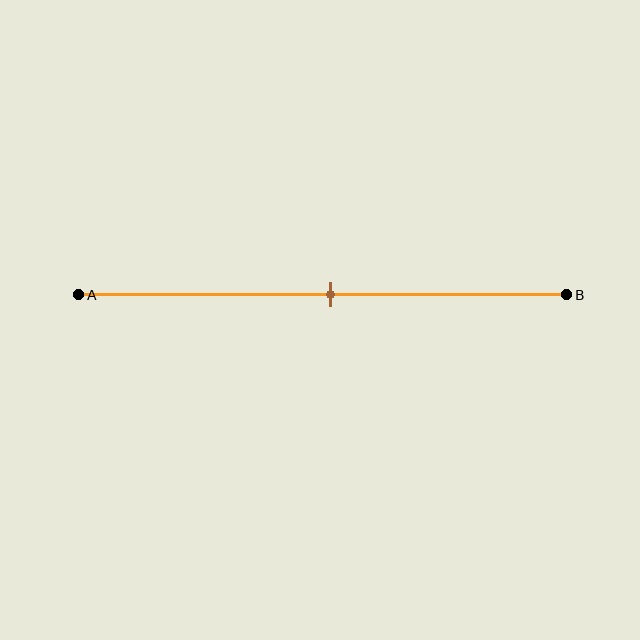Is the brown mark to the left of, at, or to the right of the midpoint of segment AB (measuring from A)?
The brown mark is approximately at the midpoint of segment AB.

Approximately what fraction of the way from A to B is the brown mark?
The brown mark is approximately 50% of the way from A to B.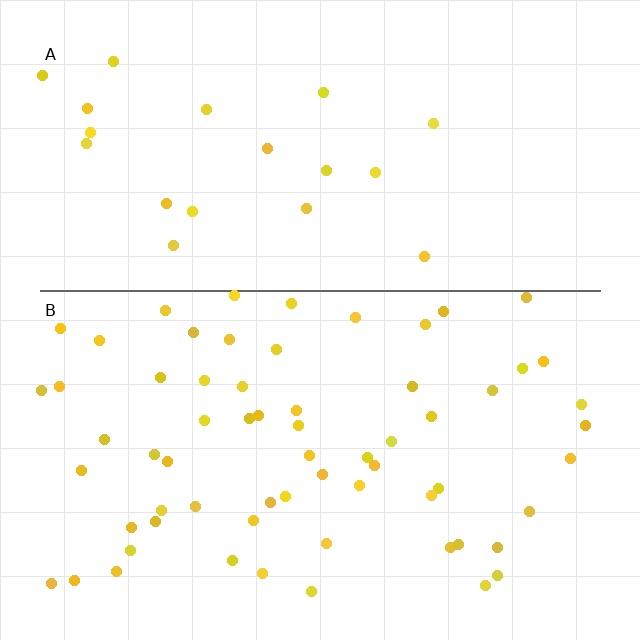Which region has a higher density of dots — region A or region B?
B (the bottom).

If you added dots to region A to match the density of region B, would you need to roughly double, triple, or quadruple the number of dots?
Approximately triple.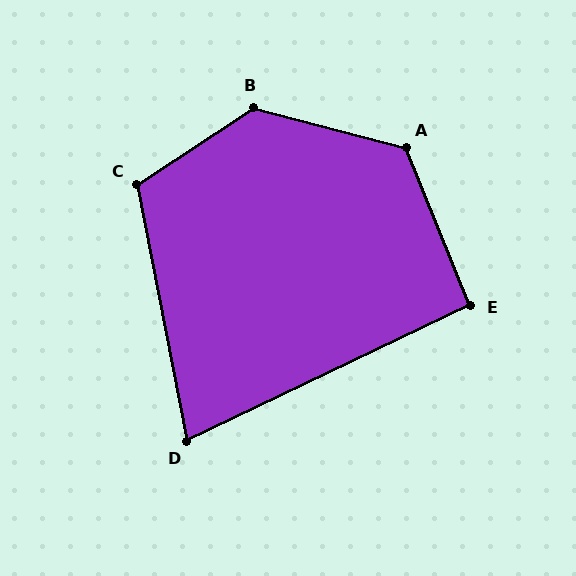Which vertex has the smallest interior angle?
D, at approximately 76 degrees.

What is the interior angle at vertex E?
Approximately 93 degrees (approximately right).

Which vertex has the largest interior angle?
B, at approximately 132 degrees.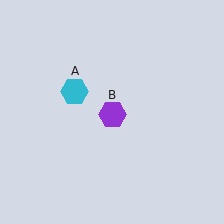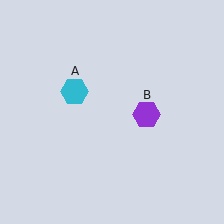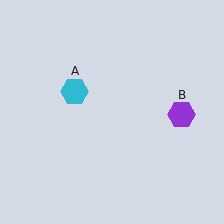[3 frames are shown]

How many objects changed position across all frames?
1 object changed position: purple hexagon (object B).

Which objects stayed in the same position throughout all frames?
Cyan hexagon (object A) remained stationary.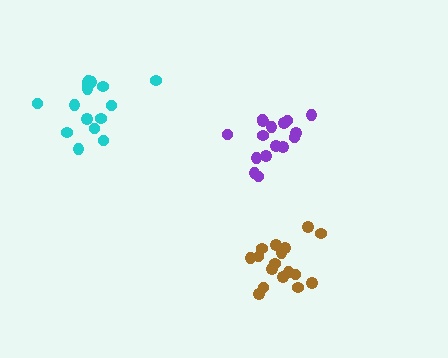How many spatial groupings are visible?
There are 3 spatial groupings.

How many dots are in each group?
Group 1: 16 dots, Group 2: 17 dots, Group 3: 16 dots (49 total).